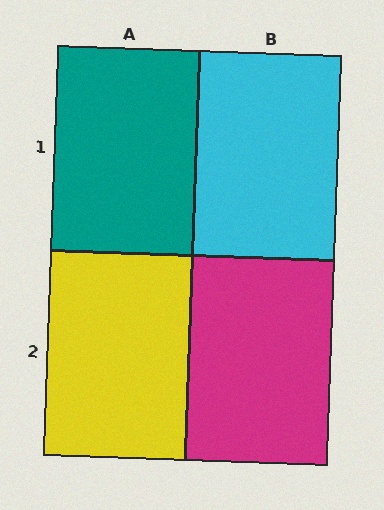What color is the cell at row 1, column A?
Teal.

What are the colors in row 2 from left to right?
Yellow, magenta.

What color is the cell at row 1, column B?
Cyan.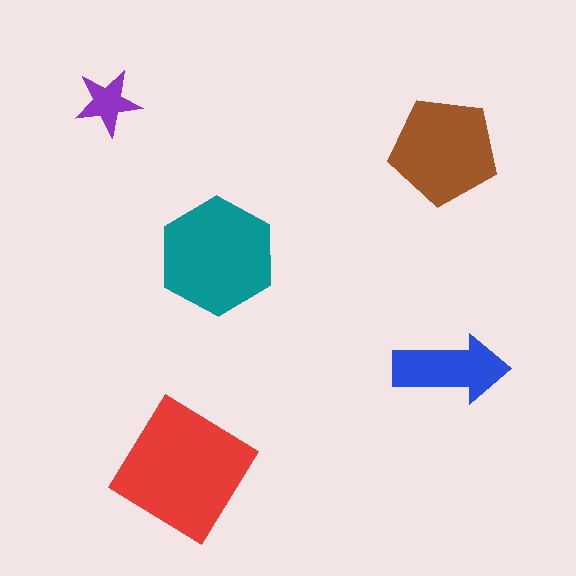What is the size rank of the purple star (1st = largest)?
5th.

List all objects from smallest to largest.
The purple star, the blue arrow, the brown pentagon, the teal hexagon, the red diamond.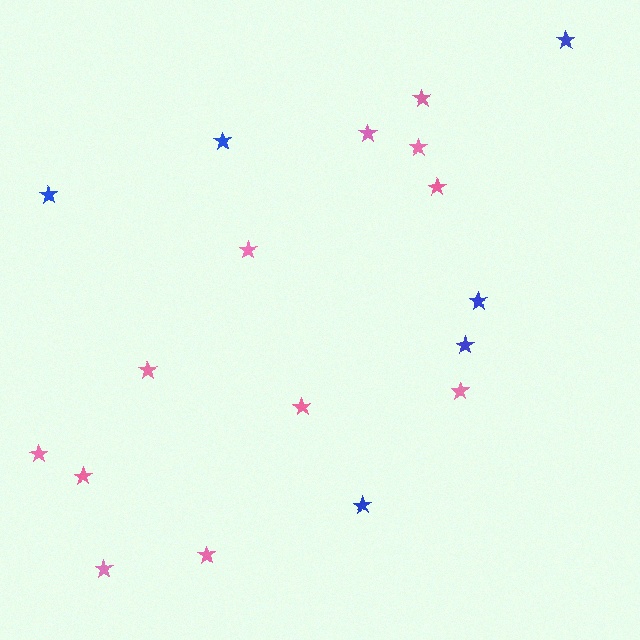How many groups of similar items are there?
There are 2 groups: one group of pink stars (12) and one group of blue stars (6).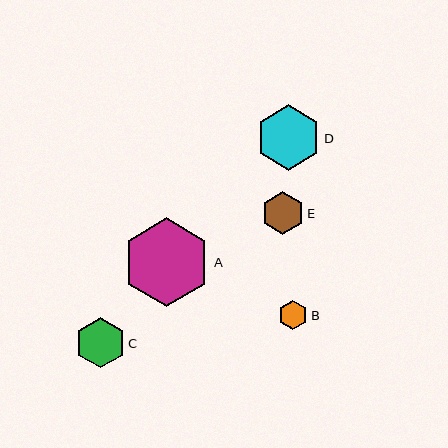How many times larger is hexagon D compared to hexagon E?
Hexagon D is approximately 1.5 times the size of hexagon E.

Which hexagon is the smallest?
Hexagon B is the smallest with a size of approximately 29 pixels.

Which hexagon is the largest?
Hexagon A is the largest with a size of approximately 88 pixels.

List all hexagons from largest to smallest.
From largest to smallest: A, D, C, E, B.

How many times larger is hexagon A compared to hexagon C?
Hexagon A is approximately 1.8 times the size of hexagon C.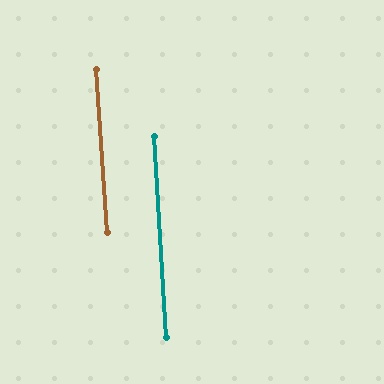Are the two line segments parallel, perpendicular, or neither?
Parallel — their directions differ by only 0.6°.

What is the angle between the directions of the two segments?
Approximately 1 degree.